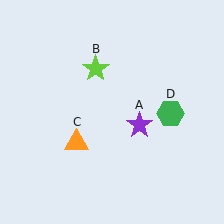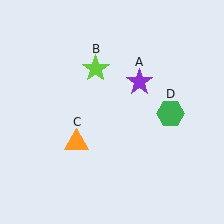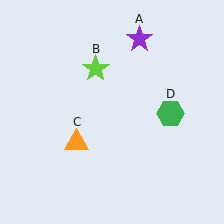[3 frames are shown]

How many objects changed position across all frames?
1 object changed position: purple star (object A).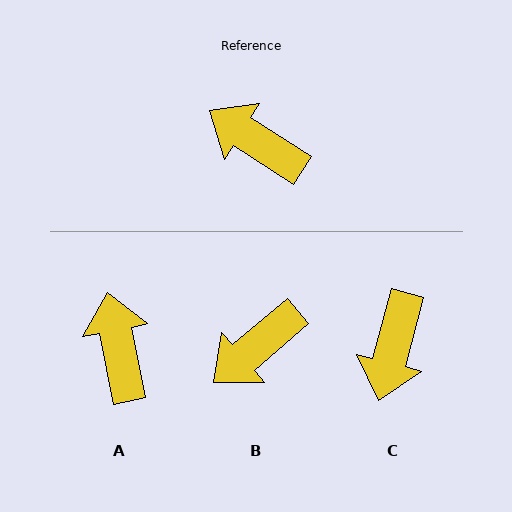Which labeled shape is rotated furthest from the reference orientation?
C, about 107 degrees away.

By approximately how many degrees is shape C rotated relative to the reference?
Approximately 107 degrees counter-clockwise.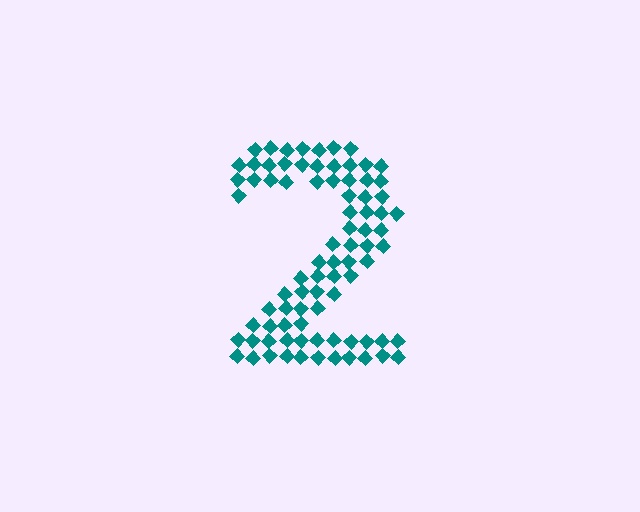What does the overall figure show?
The overall figure shows the digit 2.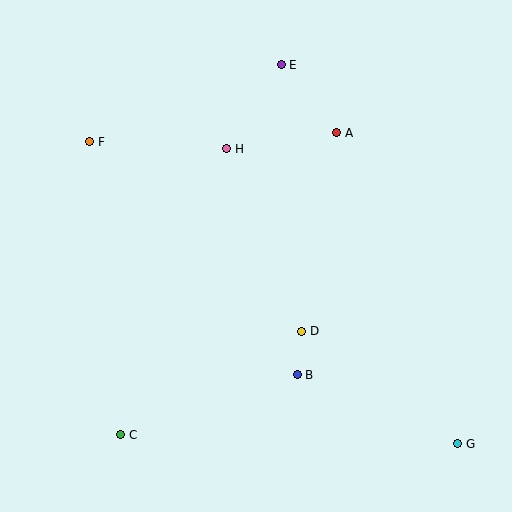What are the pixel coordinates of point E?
Point E is at (281, 65).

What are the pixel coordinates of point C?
Point C is at (121, 435).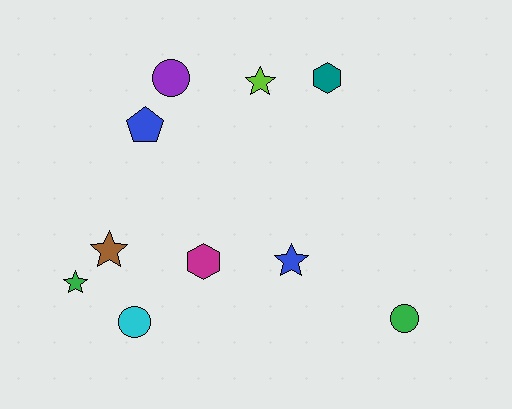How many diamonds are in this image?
There are no diamonds.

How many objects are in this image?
There are 10 objects.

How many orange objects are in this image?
There are no orange objects.